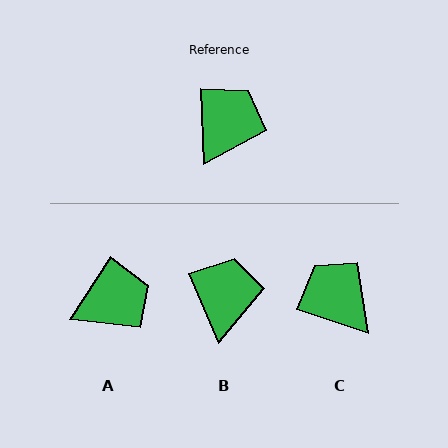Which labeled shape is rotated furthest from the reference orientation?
C, about 70 degrees away.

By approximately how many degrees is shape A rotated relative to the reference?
Approximately 35 degrees clockwise.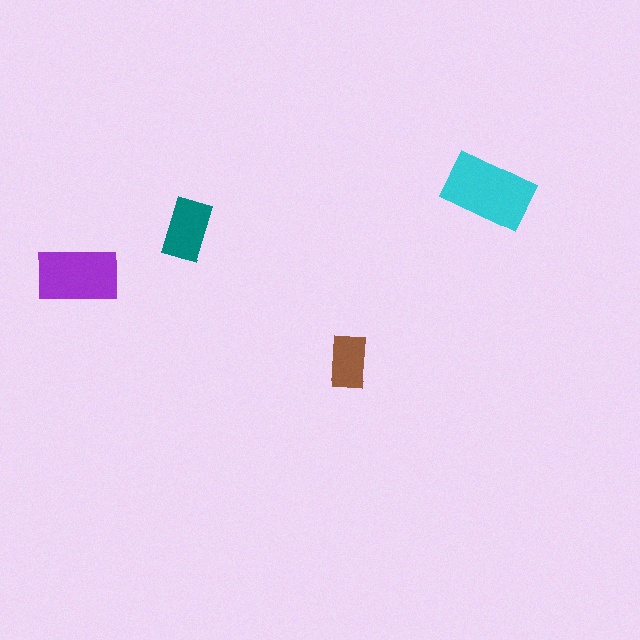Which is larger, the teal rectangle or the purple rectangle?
The purple one.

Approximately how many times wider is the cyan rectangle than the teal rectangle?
About 1.5 times wider.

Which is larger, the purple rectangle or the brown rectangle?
The purple one.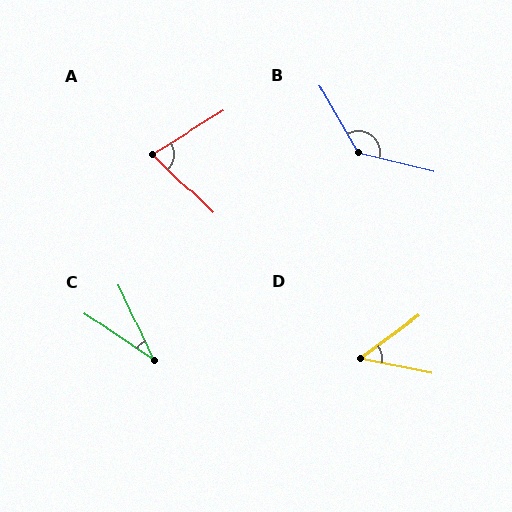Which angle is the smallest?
C, at approximately 32 degrees.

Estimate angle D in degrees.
Approximately 47 degrees.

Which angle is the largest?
B, at approximately 133 degrees.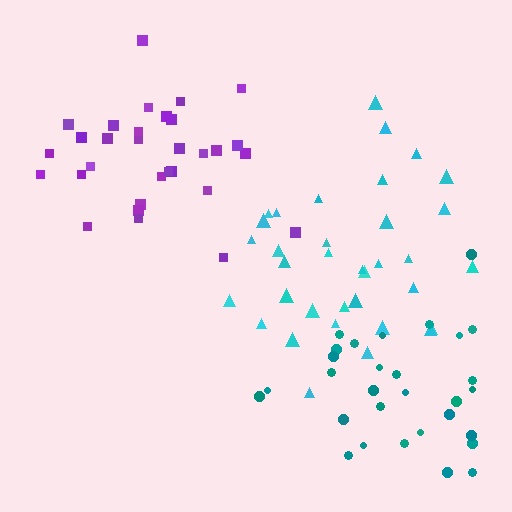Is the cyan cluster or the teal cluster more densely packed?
Cyan.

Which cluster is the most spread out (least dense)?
Teal.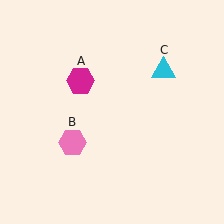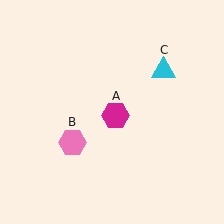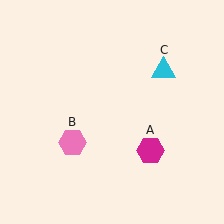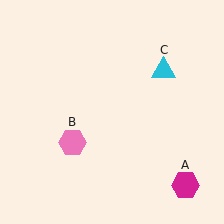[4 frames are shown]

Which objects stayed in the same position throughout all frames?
Pink hexagon (object B) and cyan triangle (object C) remained stationary.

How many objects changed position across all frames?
1 object changed position: magenta hexagon (object A).